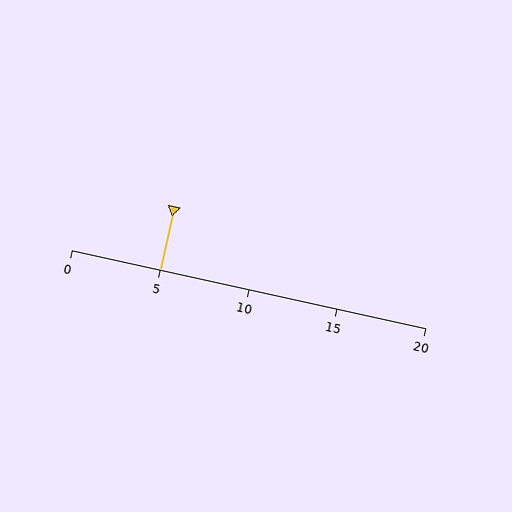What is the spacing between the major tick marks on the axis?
The major ticks are spaced 5 apart.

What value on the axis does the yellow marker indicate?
The marker indicates approximately 5.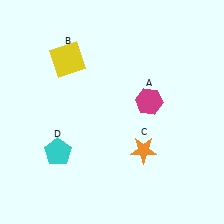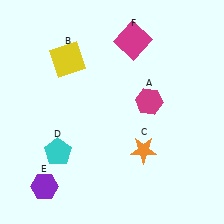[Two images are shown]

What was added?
A purple hexagon (E), a magenta square (F) were added in Image 2.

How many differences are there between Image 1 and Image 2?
There are 2 differences between the two images.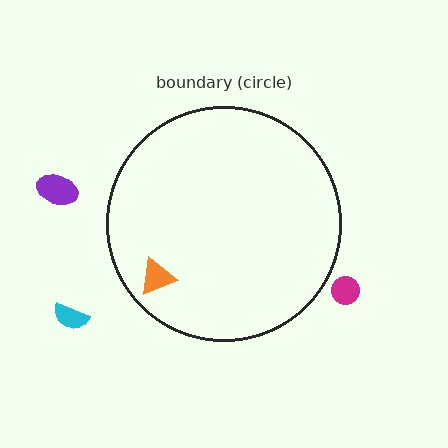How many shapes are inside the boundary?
1 inside, 3 outside.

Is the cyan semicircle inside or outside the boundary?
Outside.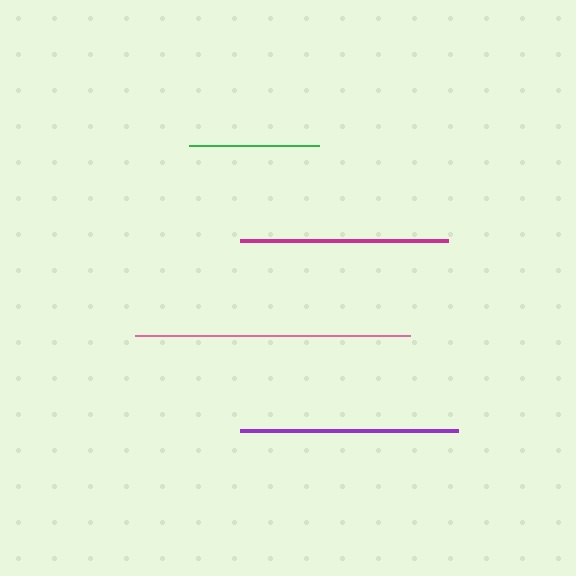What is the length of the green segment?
The green segment is approximately 129 pixels long.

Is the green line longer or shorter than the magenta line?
The magenta line is longer than the green line.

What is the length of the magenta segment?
The magenta segment is approximately 208 pixels long.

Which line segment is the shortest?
The green line is the shortest at approximately 129 pixels.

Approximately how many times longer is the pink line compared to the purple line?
The pink line is approximately 1.3 times the length of the purple line.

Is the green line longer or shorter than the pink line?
The pink line is longer than the green line.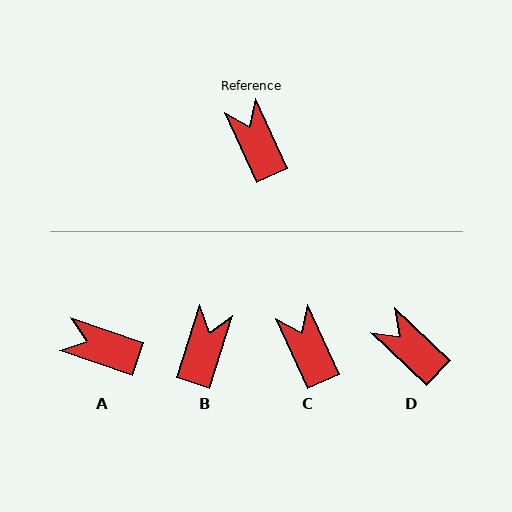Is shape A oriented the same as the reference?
No, it is off by about 47 degrees.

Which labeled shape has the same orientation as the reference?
C.